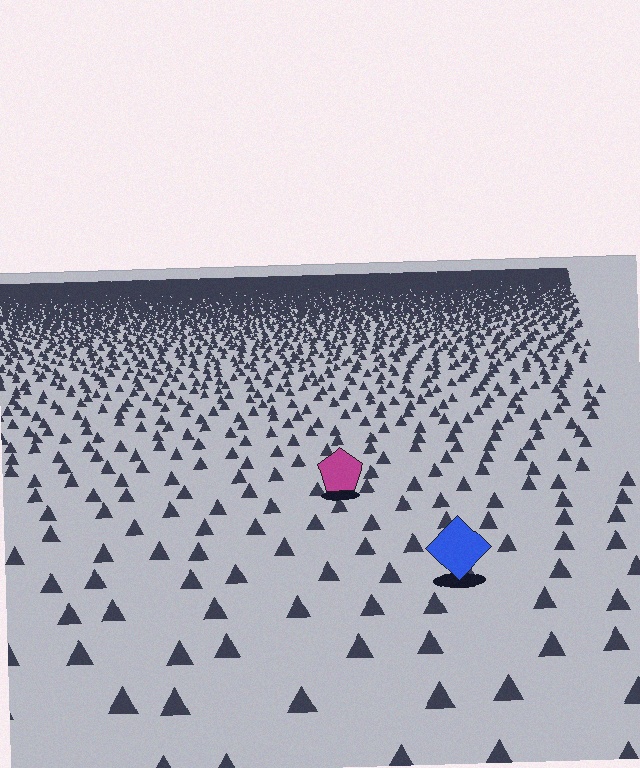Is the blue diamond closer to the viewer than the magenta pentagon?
Yes. The blue diamond is closer — you can tell from the texture gradient: the ground texture is coarser near it.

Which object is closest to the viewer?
The blue diamond is closest. The texture marks near it are larger and more spread out.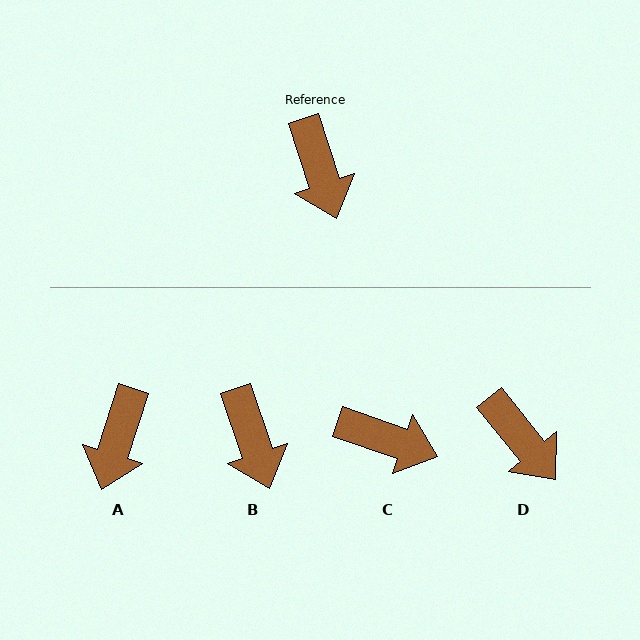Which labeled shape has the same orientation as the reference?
B.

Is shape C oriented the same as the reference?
No, it is off by about 53 degrees.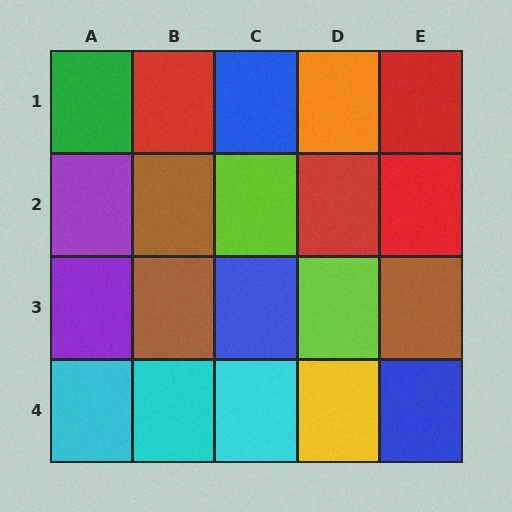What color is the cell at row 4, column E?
Blue.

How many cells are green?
1 cell is green.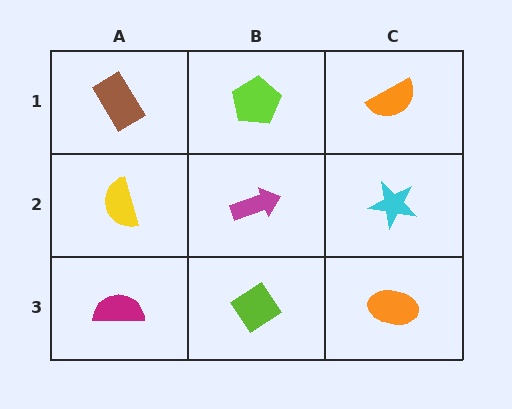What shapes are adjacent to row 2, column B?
A lime pentagon (row 1, column B), a lime diamond (row 3, column B), a yellow semicircle (row 2, column A), a cyan star (row 2, column C).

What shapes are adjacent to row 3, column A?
A yellow semicircle (row 2, column A), a lime diamond (row 3, column B).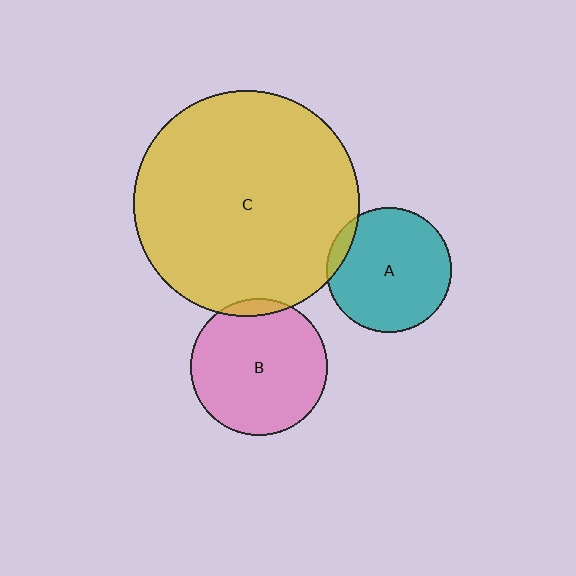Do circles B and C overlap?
Yes.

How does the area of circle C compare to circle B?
Approximately 2.7 times.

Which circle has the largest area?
Circle C (yellow).